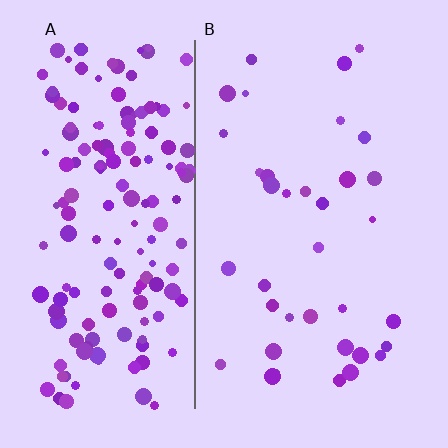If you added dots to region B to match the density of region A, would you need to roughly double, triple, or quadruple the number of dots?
Approximately quadruple.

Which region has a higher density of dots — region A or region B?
A (the left).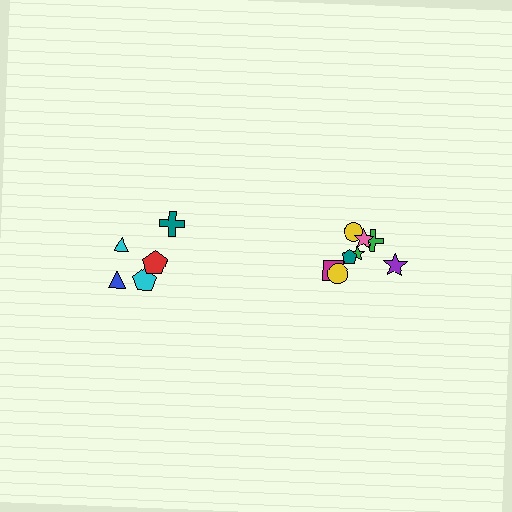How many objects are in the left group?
There are 5 objects.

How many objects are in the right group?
There are 8 objects.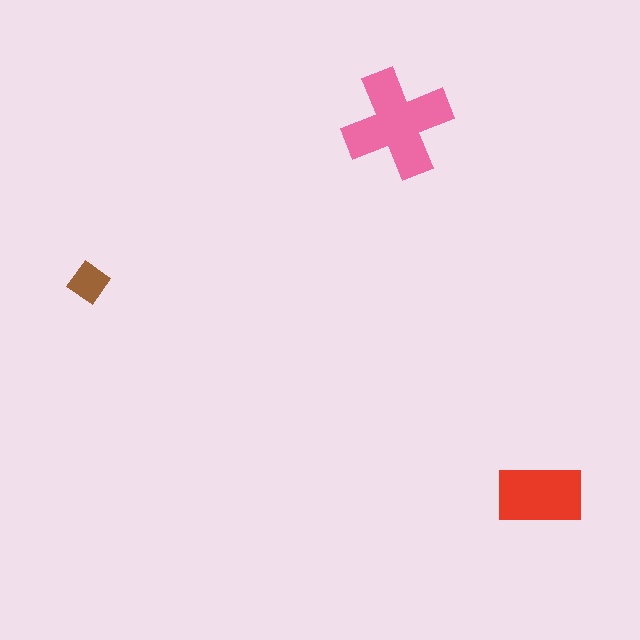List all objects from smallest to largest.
The brown diamond, the red rectangle, the pink cross.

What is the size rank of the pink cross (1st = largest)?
1st.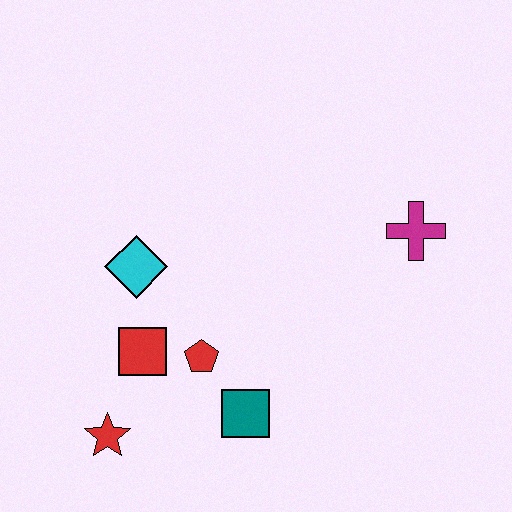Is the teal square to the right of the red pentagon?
Yes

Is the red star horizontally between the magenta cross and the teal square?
No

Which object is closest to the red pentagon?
The red square is closest to the red pentagon.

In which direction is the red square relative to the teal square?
The red square is to the left of the teal square.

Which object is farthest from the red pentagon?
The magenta cross is farthest from the red pentagon.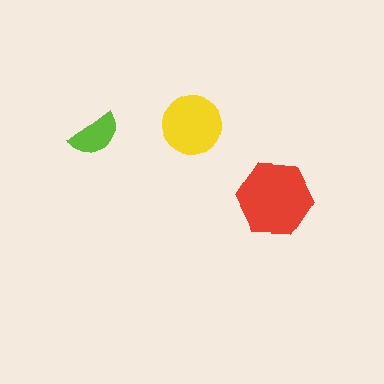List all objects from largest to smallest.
The red hexagon, the yellow circle, the lime semicircle.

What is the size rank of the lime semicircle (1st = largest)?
3rd.